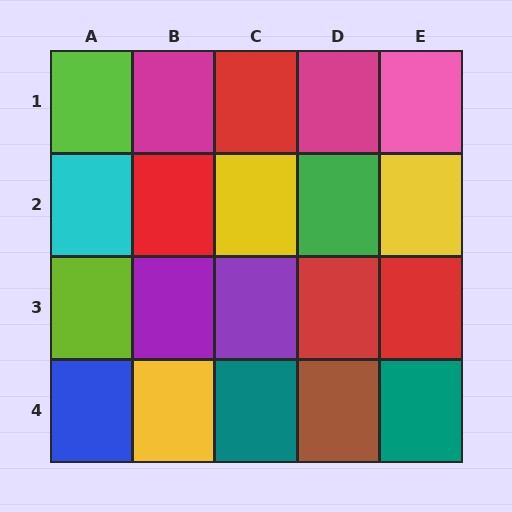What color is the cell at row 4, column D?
Brown.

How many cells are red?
4 cells are red.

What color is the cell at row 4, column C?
Teal.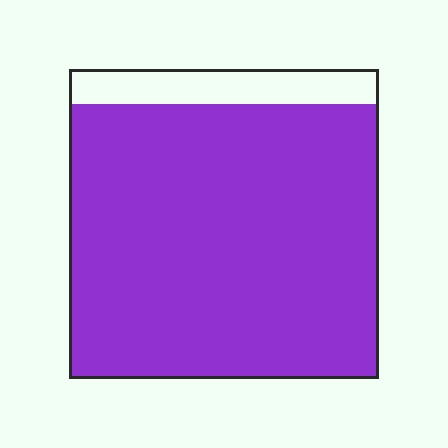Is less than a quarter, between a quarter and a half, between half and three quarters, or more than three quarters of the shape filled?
More than three quarters.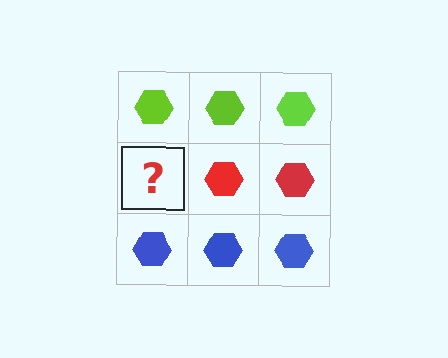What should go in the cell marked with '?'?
The missing cell should contain a red hexagon.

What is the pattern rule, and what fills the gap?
The rule is that each row has a consistent color. The gap should be filled with a red hexagon.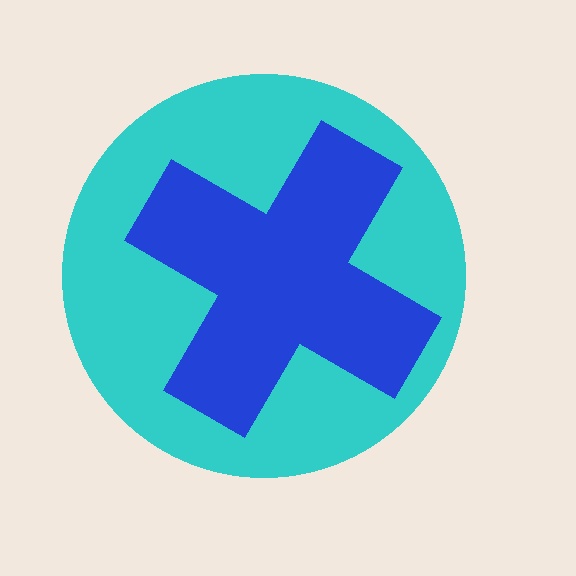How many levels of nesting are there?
2.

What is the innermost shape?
The blue cross.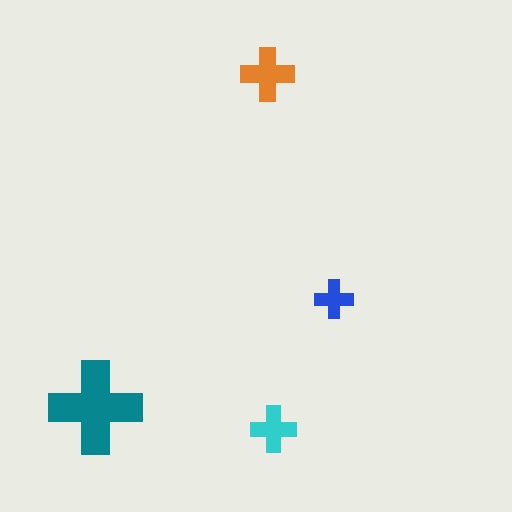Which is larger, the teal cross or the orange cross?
The teal one.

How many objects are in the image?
There are 4 objects in the image.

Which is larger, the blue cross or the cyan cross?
The cyan one.